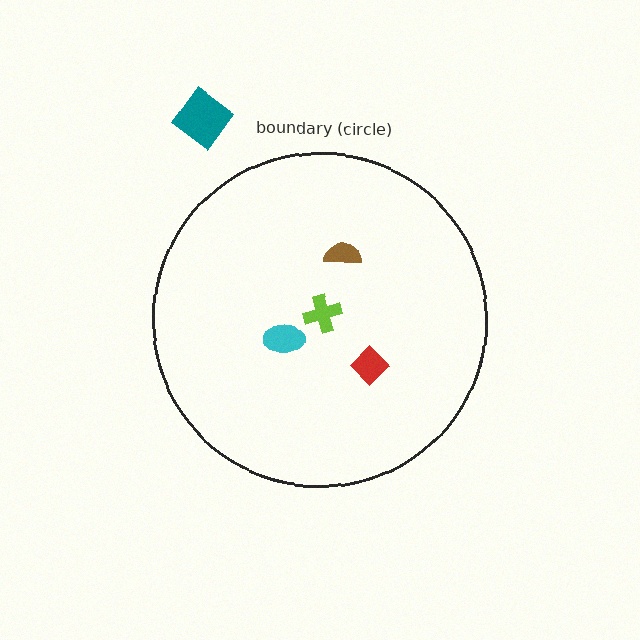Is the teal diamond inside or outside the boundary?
Outside.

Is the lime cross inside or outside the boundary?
Inside.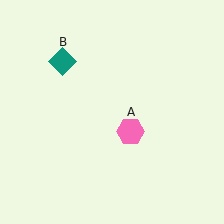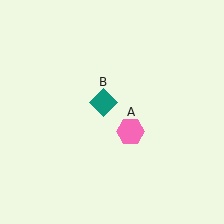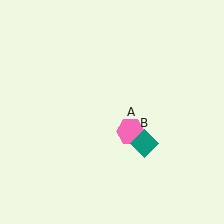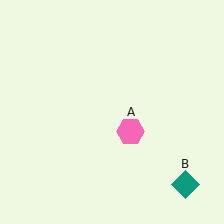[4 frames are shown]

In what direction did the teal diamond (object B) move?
The teal diamond (object B) moved down and to the right.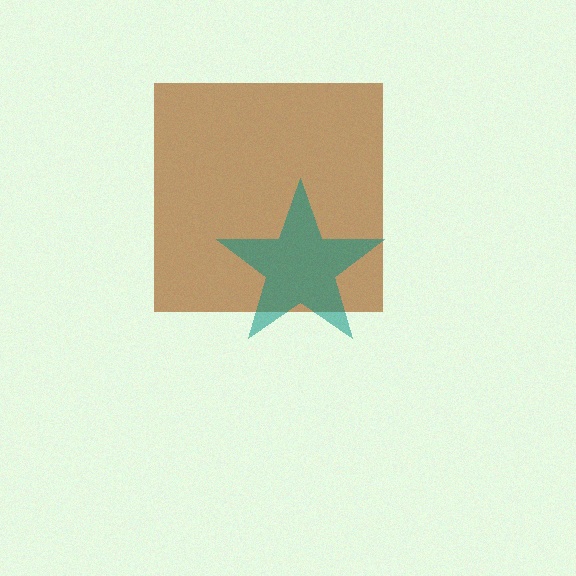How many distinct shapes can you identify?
There are 2 distinct shapes: a brown square, a teal star.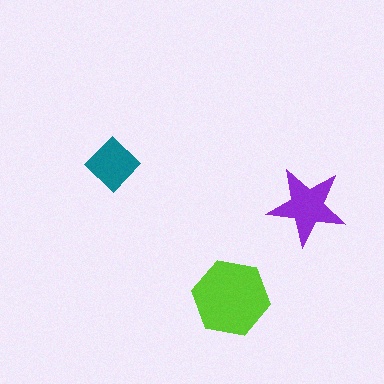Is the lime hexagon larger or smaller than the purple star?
Larger.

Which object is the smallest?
The teal diamond.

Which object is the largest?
The lime hexagon.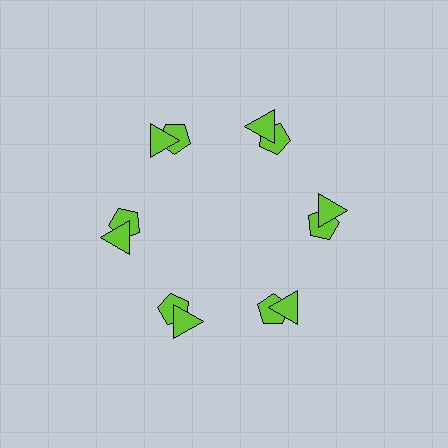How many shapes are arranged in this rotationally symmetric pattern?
There are 12 shapes, arranged in 6 groups of 2.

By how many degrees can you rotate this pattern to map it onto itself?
The pattern maps onto itself every 60 degrees of rotation.